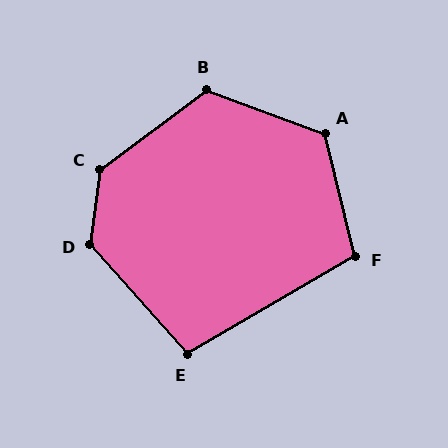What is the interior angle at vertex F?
Approximately 106 degrees (obtuse).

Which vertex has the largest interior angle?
C, at approximately 134 degrees.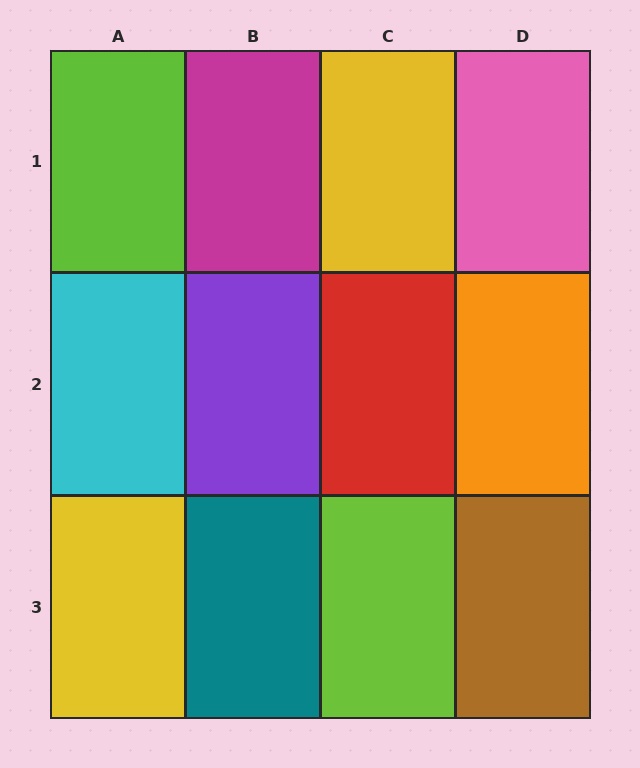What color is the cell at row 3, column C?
Lime.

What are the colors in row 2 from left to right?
Cyan, purple, red, orange.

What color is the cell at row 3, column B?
Teal.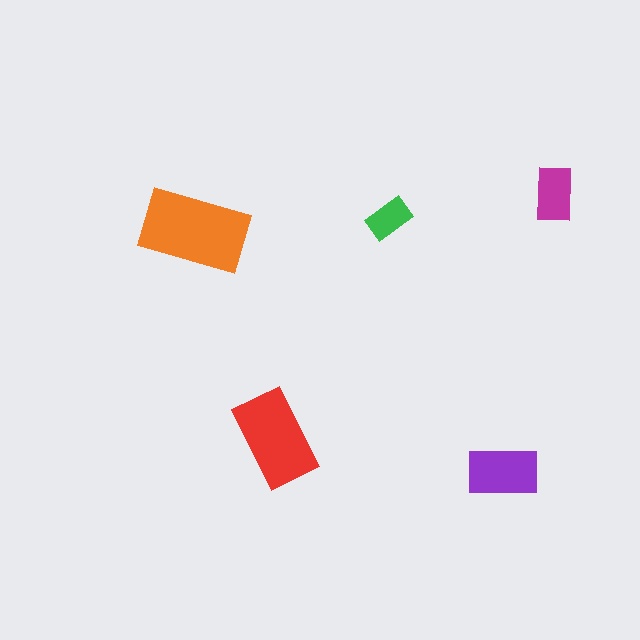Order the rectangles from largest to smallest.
the orange one, the red one, the purple one, the magenta one, the green one.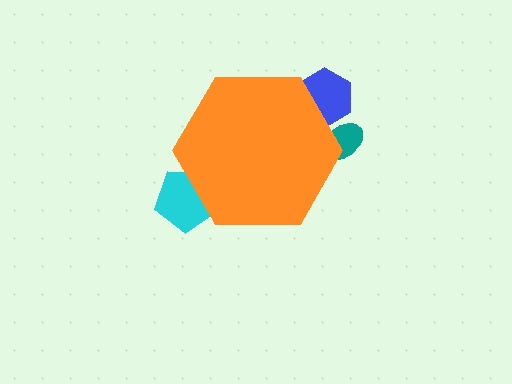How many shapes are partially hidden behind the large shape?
3 shapes are partially hidden.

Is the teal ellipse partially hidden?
Yes, the teal ellipse is partially hidden behind the orange hexagon.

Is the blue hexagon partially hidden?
Yes, the blue hexagon is partially hidden behind the orange hexagon.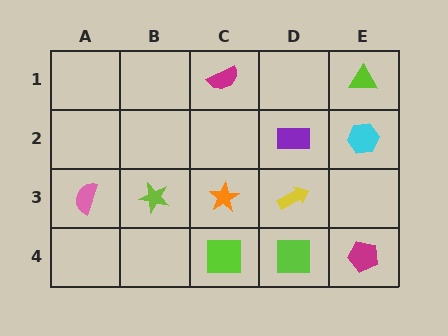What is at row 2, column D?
A purple rectangle.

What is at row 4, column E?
A magenta pentagon.